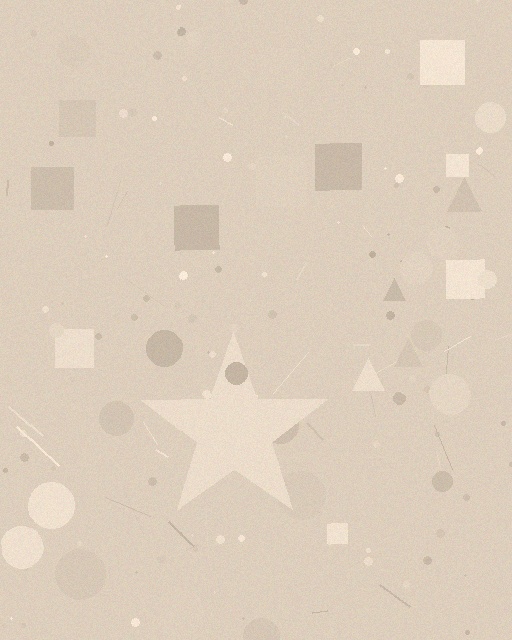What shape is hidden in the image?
A star is hidden in the image.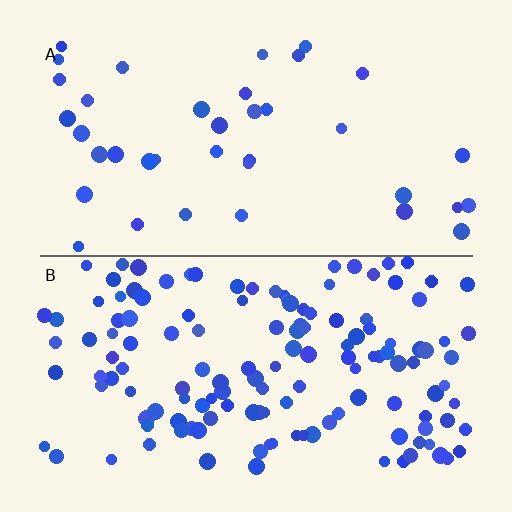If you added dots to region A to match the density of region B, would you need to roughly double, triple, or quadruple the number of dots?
Approximately quadruple.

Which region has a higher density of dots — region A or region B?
B (the bottom).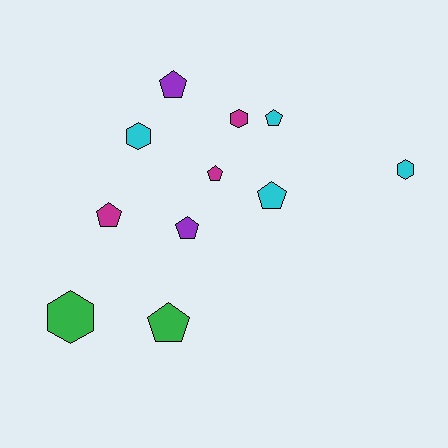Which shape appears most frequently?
Pentagon, with 7 objects.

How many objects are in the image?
There are 11 objects.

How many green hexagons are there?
There is 1 green hexagon.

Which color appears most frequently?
Cyan, with 4 objects.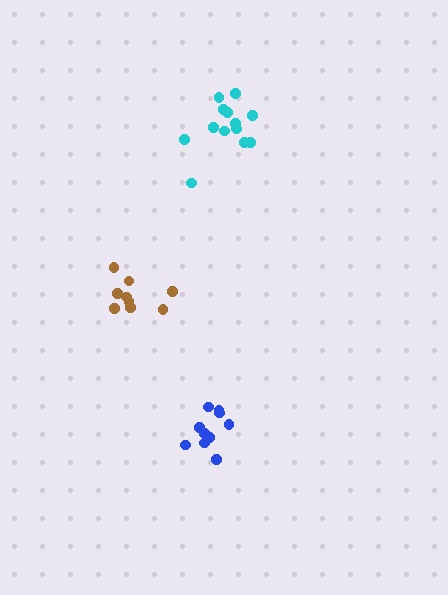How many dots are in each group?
Group 1: 12 dots, Group 2: 9 dots, Group 3: 13 dots (34 total).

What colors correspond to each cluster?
The clusters are colored: blue, brown, cyan.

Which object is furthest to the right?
The cyan cluster is rightmost.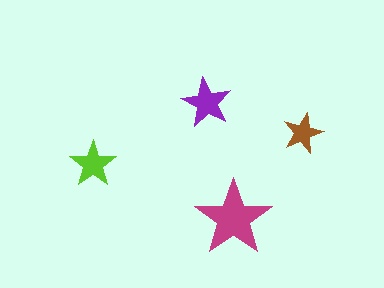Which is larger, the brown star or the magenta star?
The magenta one.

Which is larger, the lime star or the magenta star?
The magenta one.